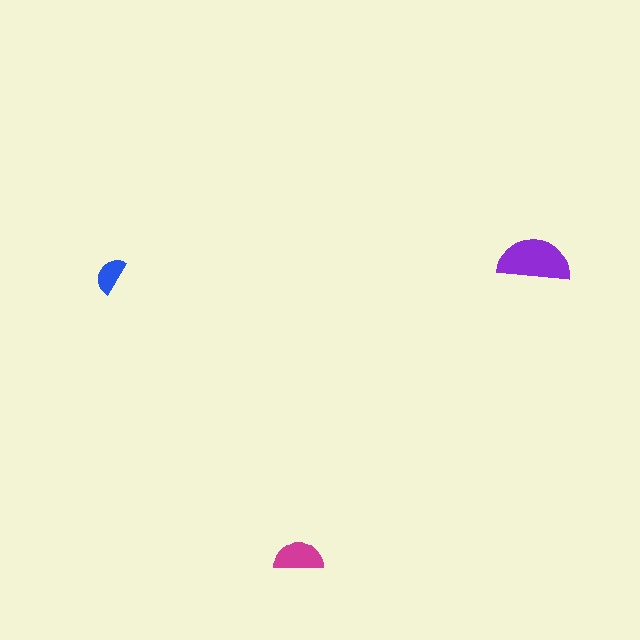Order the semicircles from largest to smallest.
the purple one, the magenta one, the blue one.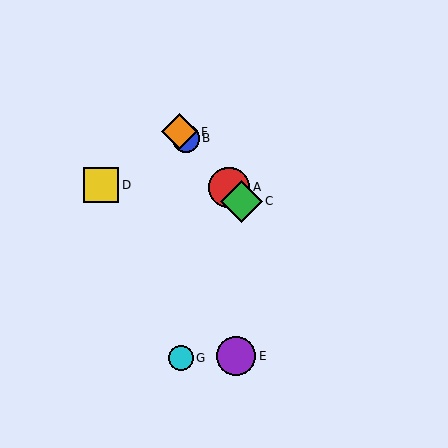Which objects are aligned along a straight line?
Objects A, B, C, F are aligned along a straight line.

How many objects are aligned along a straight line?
4 objects (A, B, C, F) are aligned along a straight line.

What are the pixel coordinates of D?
Object D is at (101, 185).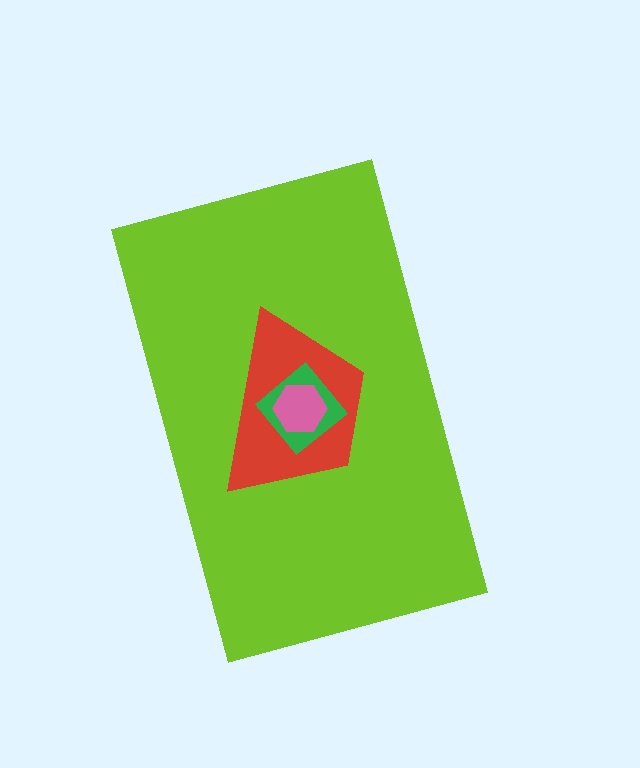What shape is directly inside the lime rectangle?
The red trapezoid.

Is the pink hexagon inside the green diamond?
Yes.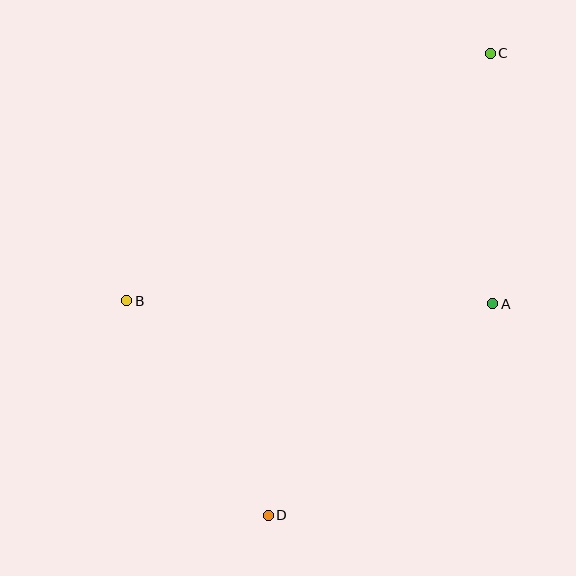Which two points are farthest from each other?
Points C and D are farthest from each other.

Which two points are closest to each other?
Points A and C are closest to each other.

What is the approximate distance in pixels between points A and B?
The distance between A and B is approximately 366 pixels.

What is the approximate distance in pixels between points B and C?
The distance between B and C is approximately 440 pixels.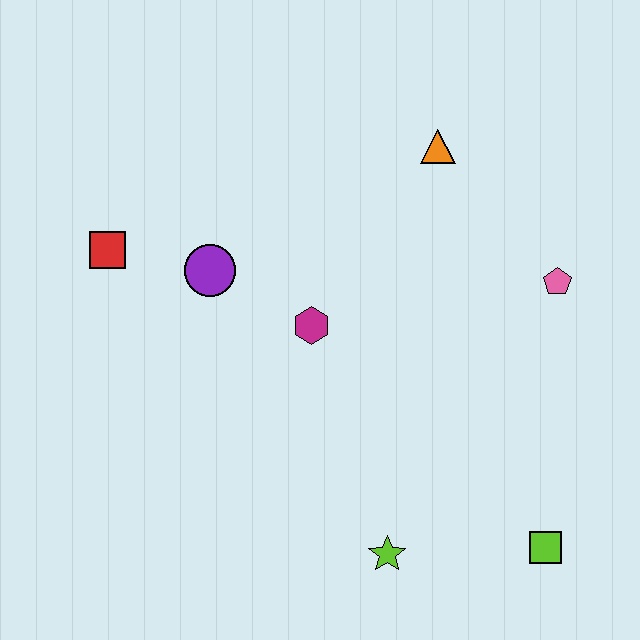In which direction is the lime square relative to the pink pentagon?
The lime square is below the pink pentagon.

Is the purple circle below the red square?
Yes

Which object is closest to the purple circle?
The red square is closest to the purple circle.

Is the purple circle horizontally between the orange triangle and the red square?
Yes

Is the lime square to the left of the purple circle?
No